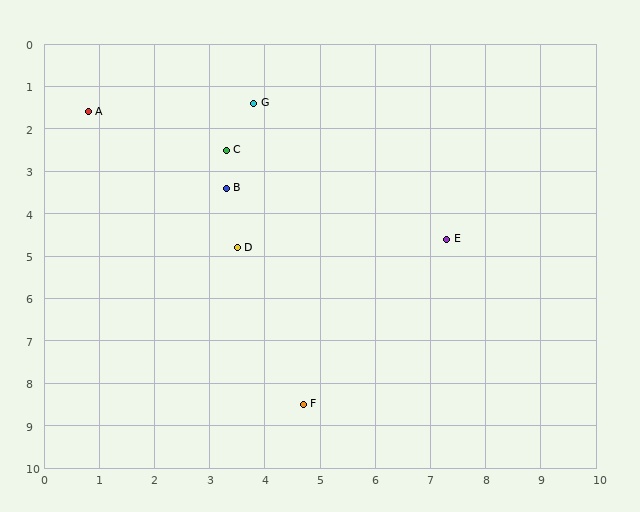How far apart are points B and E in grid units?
Points B and E are about 4.2 grid units apart.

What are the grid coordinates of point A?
Point A is at approximately (0.8, 1.6).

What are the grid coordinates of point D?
Point D is at approximately (3.5, 4.8).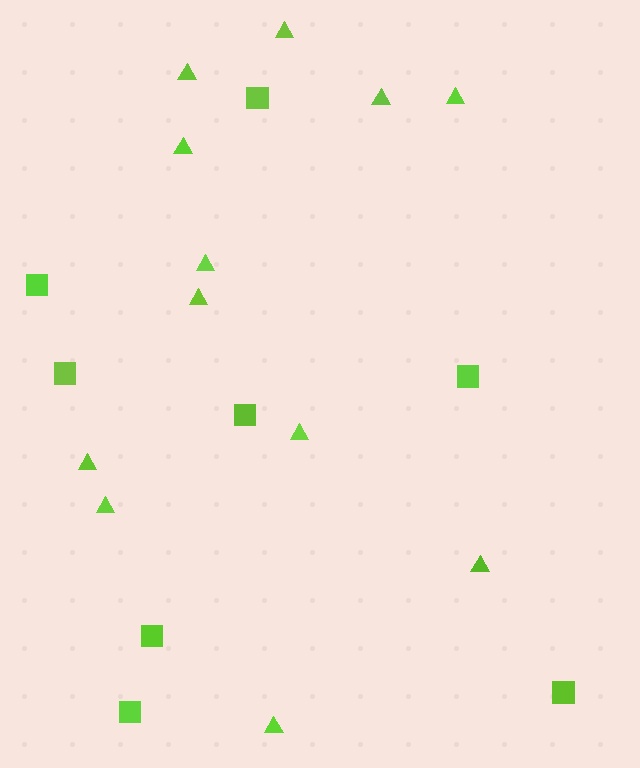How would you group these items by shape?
There are 2 groups: one group of triangles (12) and one group of squares (8).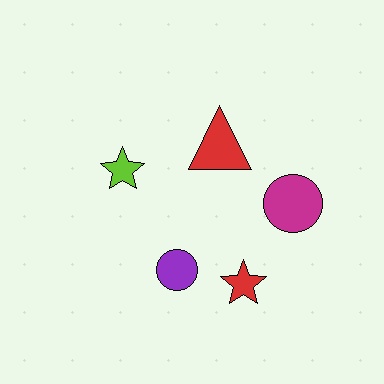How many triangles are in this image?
There is 1 triangle.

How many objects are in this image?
There are 5 objects.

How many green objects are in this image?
There are no green objects.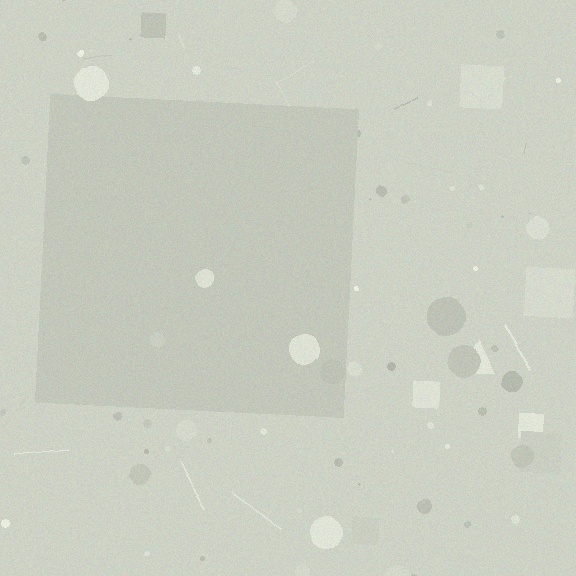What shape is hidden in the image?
A square is hidden in the image.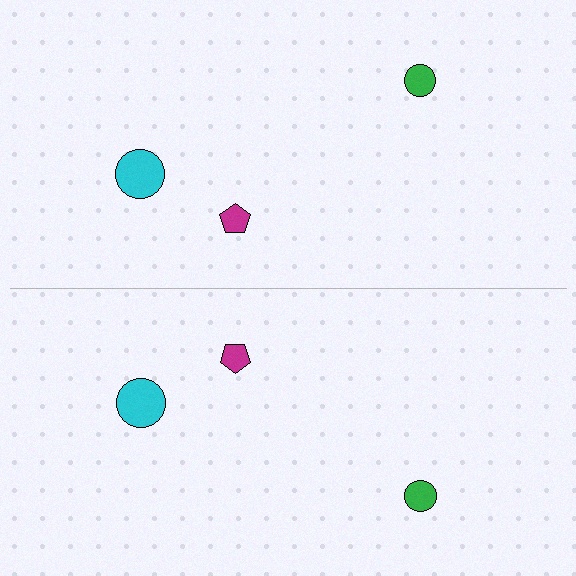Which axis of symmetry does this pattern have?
The pattern has a horizontal axis of symmetry running through the center of the image.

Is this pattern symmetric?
Yes, this pattern has bilateral (reflection) symmetry.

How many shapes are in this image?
There are 6 shapes in this image.